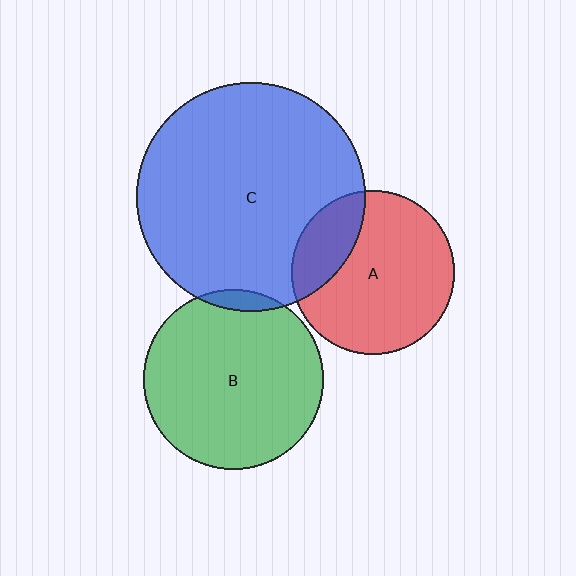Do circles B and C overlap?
Yes.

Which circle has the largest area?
Circle C (blue).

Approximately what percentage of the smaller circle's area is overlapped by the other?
Approximately 5%.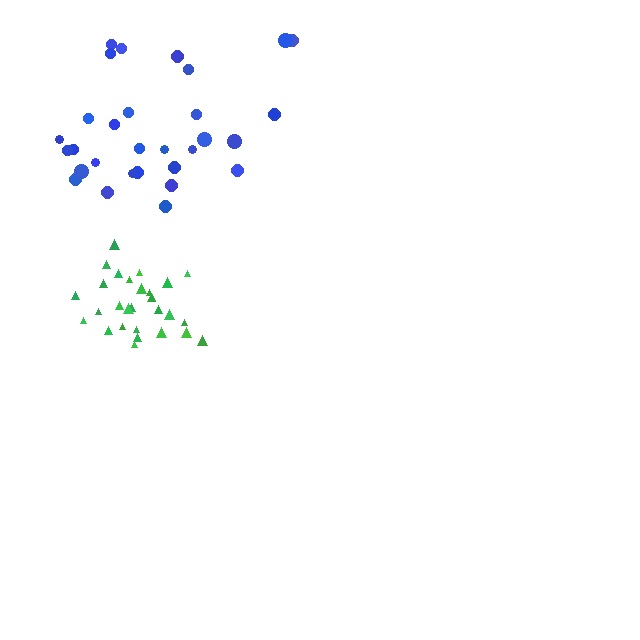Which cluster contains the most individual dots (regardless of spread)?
Blue (30).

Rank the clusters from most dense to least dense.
green, blue.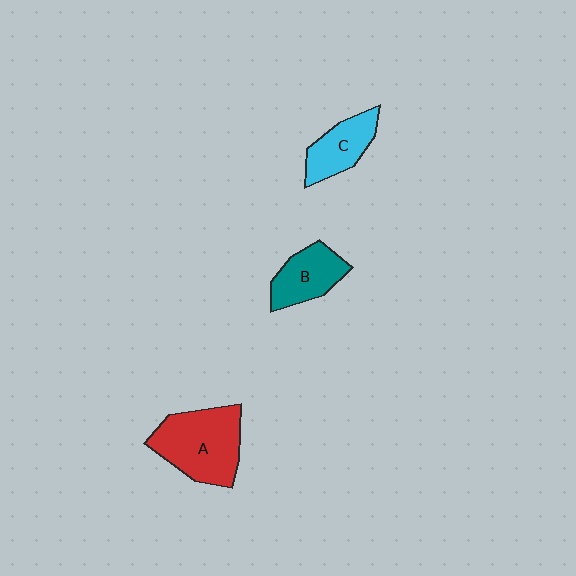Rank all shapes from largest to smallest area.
From largest to smallest: A (red), B (teal), C (cyan).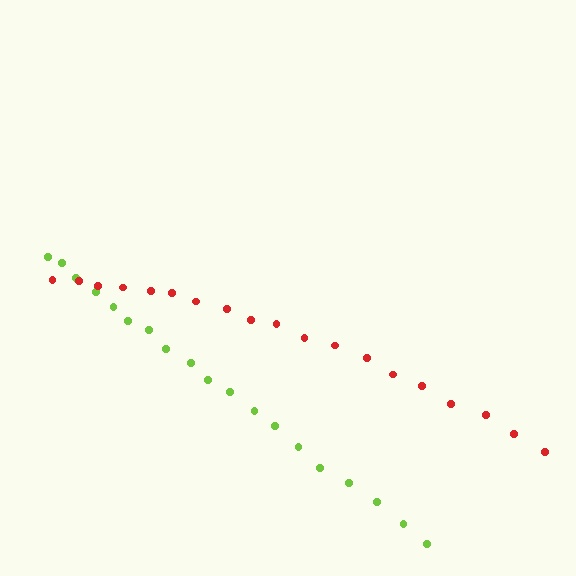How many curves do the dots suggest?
There are 2 distinct paths.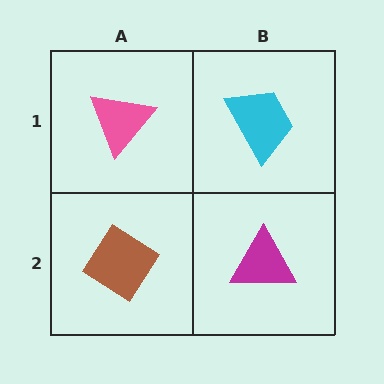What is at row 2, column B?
A magenta triangle.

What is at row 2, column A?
A brown diamond.